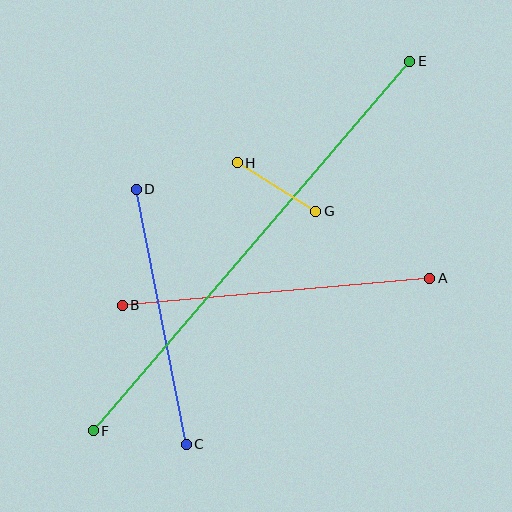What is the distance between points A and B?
The distance is approximately 309 pixels.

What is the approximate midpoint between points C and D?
The midpoint is at approximately (161, 317) pixels.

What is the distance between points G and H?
The distance is approximately 92 pixels.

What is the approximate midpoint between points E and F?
The midpoint is at approximately (252, 246) pixels.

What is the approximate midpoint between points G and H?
The midpoint is at approximately (277, 187) pixels.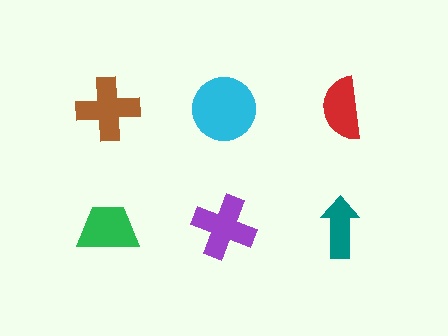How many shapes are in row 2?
3 shapes.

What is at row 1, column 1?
A brown cross.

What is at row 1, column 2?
A cyan circle.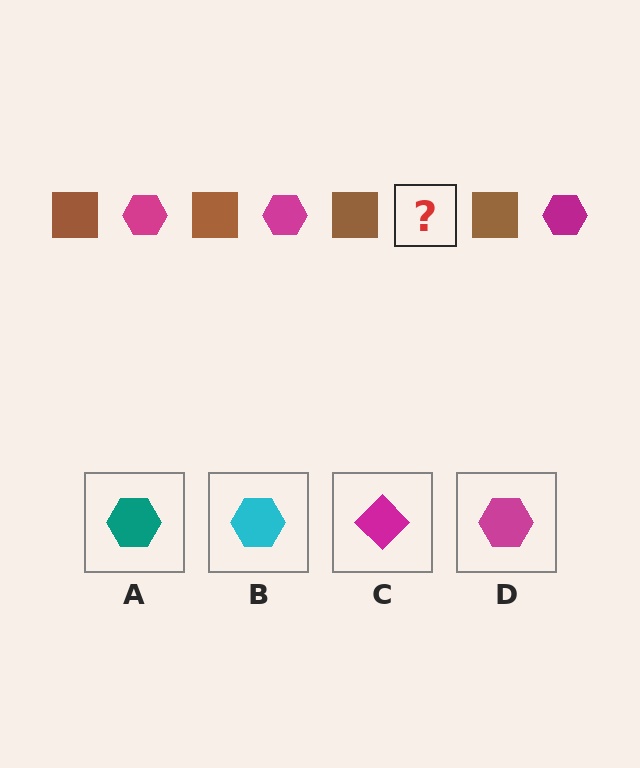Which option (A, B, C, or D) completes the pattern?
D.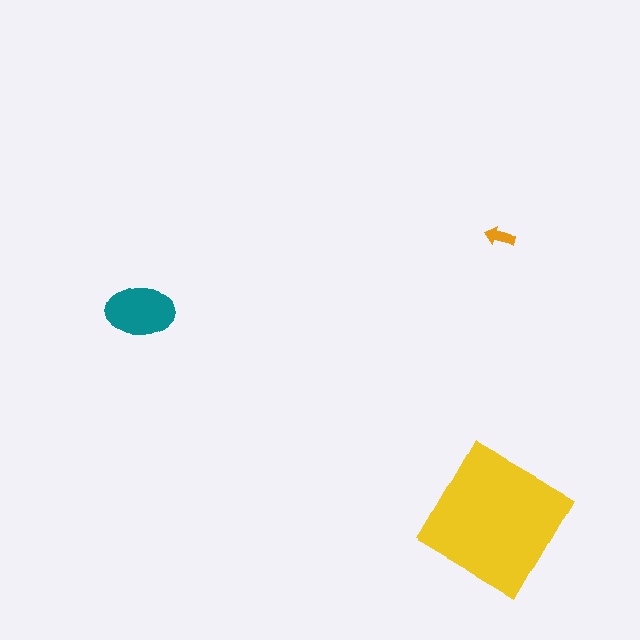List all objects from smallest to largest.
The orange arrow, the teal ellipse, the yellow square.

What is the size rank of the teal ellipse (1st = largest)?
2nd.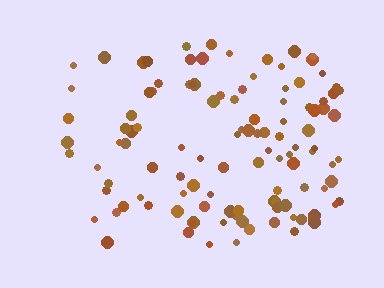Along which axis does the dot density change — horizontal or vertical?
Horizontal.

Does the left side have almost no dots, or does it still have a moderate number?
Still a moderate number, just noticeably fewer than the right.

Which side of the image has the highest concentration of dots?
The right.